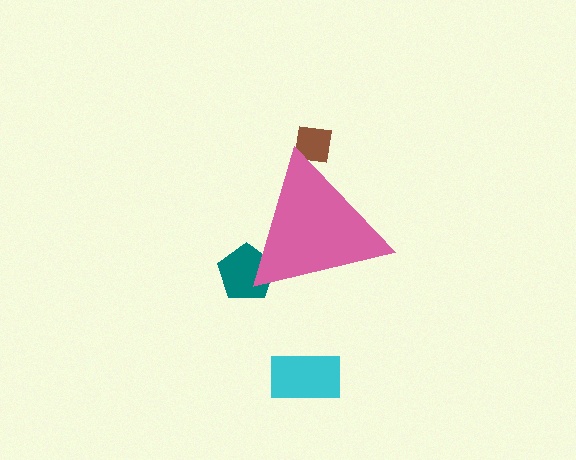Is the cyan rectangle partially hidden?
No, the cyan rectangle is fully visible.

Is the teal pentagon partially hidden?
Yes, the teal pentagon is partially hidden behind the pink triangle.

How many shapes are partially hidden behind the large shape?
2 shapes are partially hidden.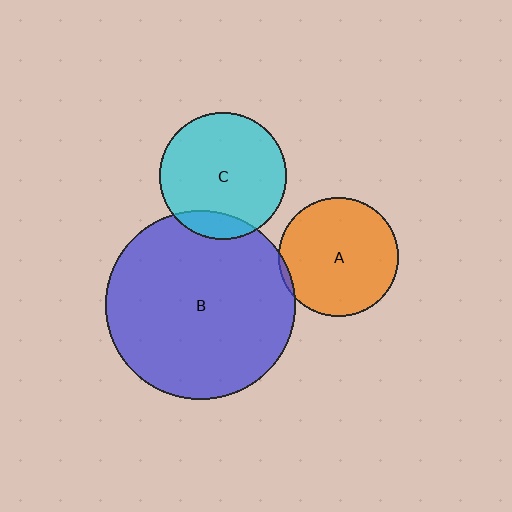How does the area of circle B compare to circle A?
Approximately 2.5 times.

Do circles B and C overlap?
Yes.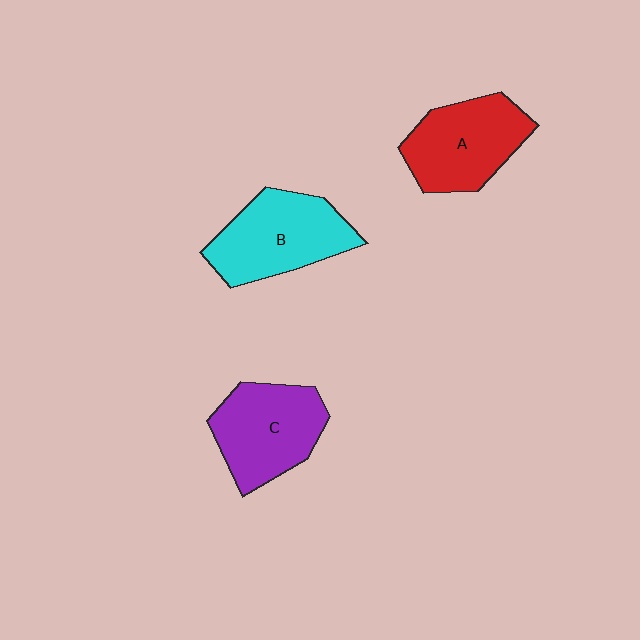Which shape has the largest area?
Shape B (cyan).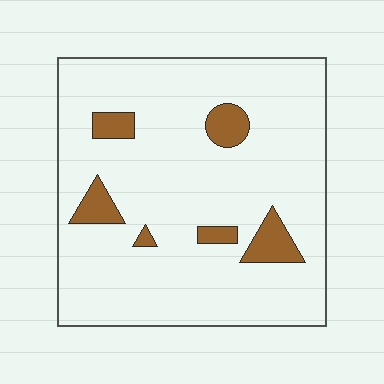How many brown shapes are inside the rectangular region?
6.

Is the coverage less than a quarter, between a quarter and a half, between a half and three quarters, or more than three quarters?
Less than a quarter.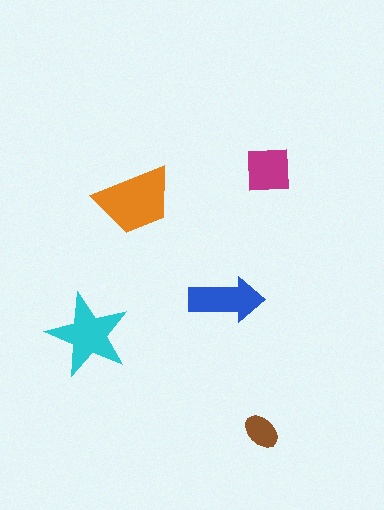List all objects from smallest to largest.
The brown ellipse, the magenta square, the blue arrow, the cyan star, the orange trapezoid.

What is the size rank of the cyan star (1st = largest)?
2nd.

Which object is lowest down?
The brown ellipse is bottommost.